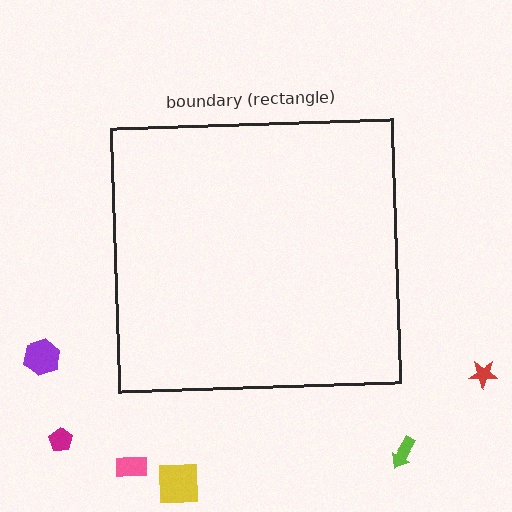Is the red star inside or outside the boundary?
Outside.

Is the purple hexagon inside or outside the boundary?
Outside.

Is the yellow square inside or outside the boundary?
Outside.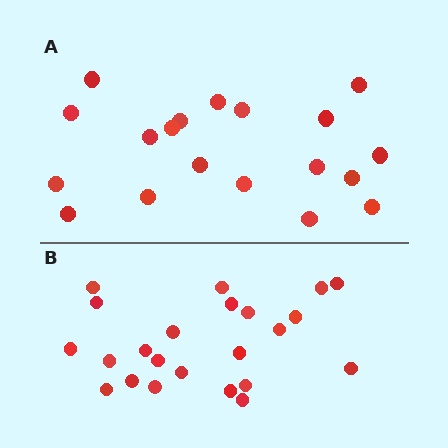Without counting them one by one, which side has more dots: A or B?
Region B (the bottom region) has more dots.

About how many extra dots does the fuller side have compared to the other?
Region B has about 4 more dots than region A.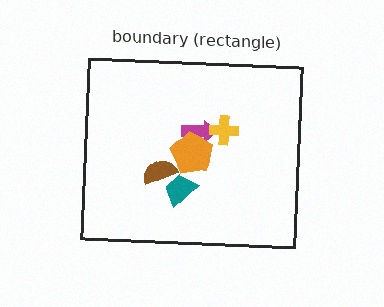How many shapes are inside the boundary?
5 inside, 0 outside.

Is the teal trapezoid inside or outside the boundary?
Inside.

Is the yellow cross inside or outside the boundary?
Inside.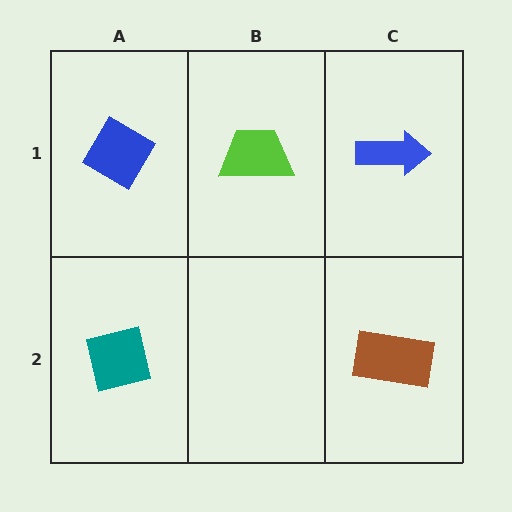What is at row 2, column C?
A brown rectangle.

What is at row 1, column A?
A blue diamond.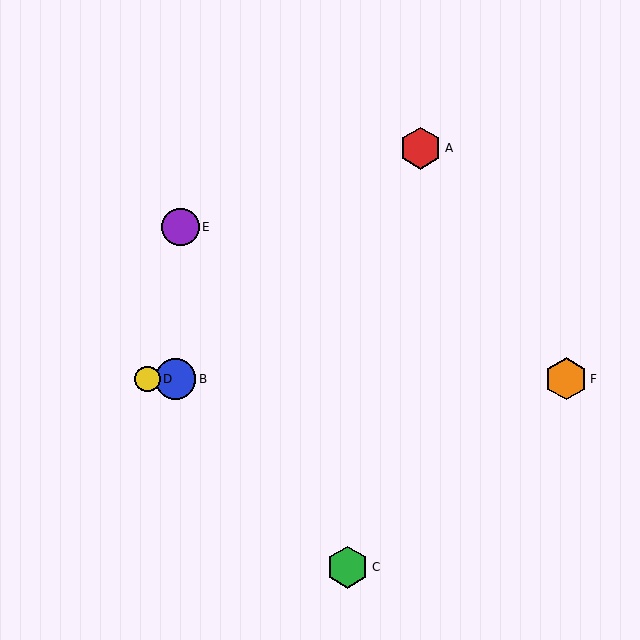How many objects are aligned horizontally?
3 objects (B, D, F) are aligned horizontally.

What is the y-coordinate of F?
Object F is at y≈379.